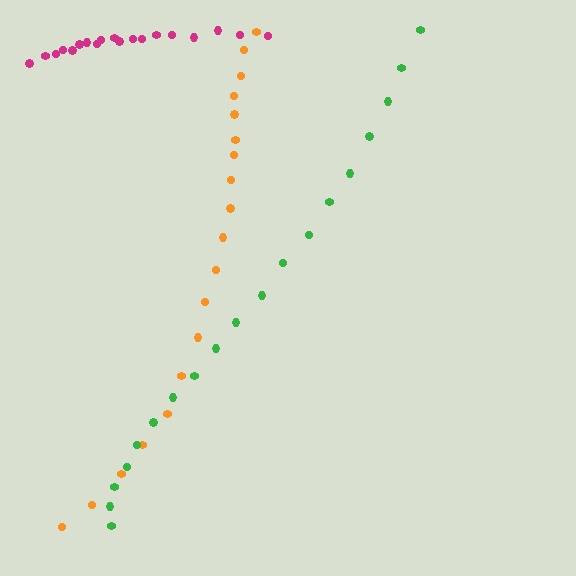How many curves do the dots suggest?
There are 3 distinct paths.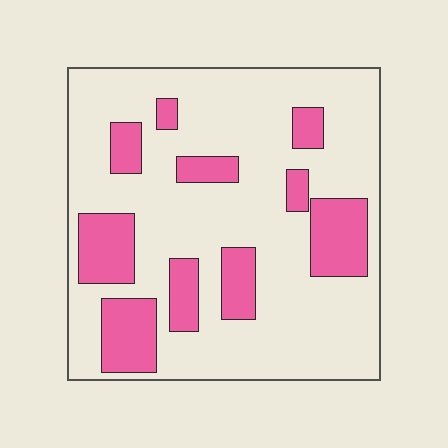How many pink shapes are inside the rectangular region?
10.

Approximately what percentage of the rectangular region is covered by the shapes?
Approximately 25%.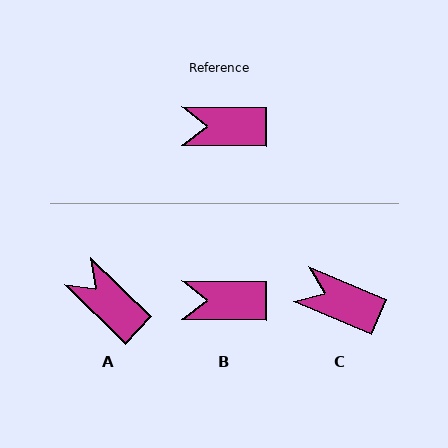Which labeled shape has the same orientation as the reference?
B.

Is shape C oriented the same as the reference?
No, it is off by about 22 degrees.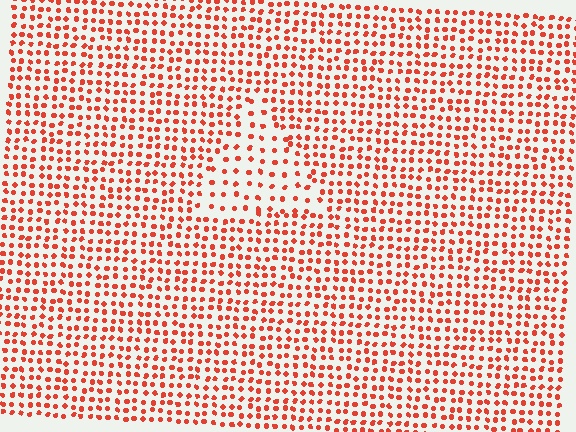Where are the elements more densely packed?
The elements are more densely packed outside the triangle boundary.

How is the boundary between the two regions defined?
The boundary is defined by a change in element density (approximately 1.9x ratio). All elements are the same color, size, and shape.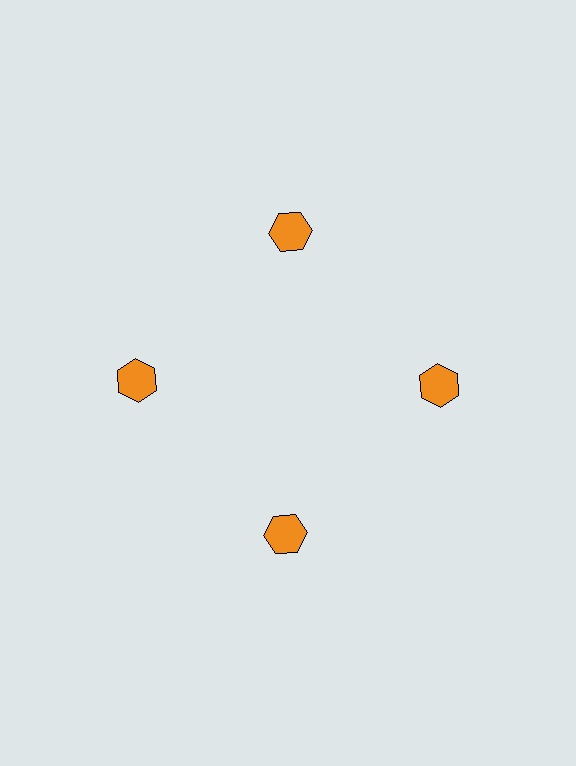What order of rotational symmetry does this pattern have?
This pattern has 4-fold rotational symmetry.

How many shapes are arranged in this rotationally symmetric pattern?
There are 4 shapes, arranged in 4 groups of 1.